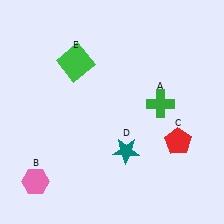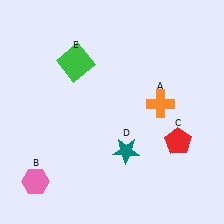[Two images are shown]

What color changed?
The cross (A) changed from green in Image 1 to orange in Image 2.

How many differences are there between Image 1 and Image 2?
There is 1 difference between the two images.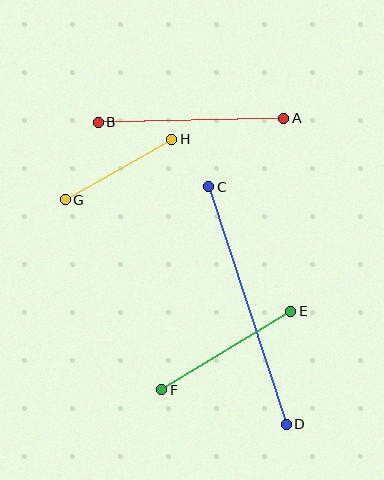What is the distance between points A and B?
The distance is approximately 186 pixels.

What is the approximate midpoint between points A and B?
The midpoint is at approximately (191, 120) pixels.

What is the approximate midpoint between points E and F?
The midpoint is at approximately (226, 351) pixels.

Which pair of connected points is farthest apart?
Points C and D are farthest apart.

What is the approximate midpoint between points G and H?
The midpoint is at approximately (118, 170) pixels.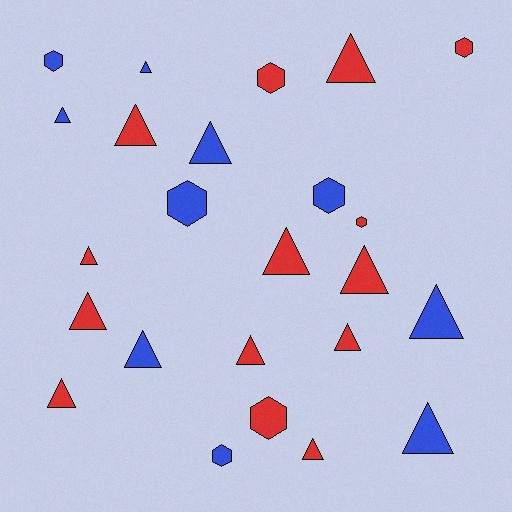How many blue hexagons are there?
There are 4 blue hexagons.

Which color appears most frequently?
Red, with 14 objects.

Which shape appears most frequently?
Triangle, with 16 objects.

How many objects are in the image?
There are 24 objects.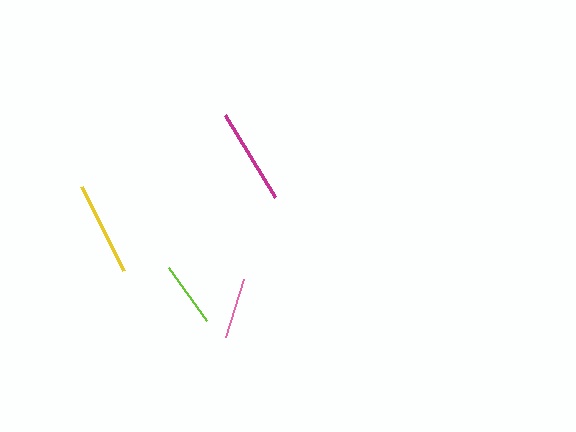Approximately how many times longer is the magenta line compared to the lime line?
The magenta line is approximately 1.5 times the length of the lime line.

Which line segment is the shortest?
The pink line is the shortest at approximately 61 pixels.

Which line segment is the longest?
The magenta line is the longest at approximately 96 pixels.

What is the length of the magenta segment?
The magenta segment is approximately 96 pixels long.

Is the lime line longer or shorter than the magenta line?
The magenta line is longer than the lime line.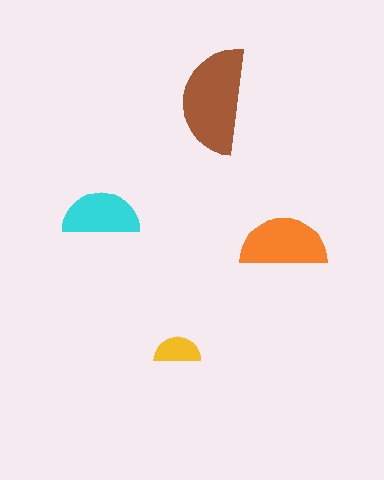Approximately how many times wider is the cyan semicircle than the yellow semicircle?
About 1.5 times wider.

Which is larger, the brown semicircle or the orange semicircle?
The brown one.